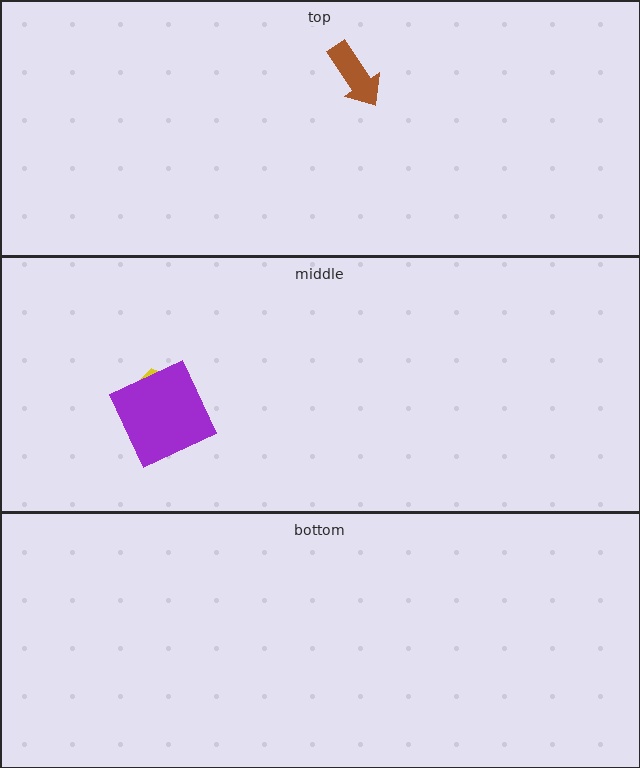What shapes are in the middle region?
The yellow trapezoid, the purple square.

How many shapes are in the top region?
1.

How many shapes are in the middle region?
2.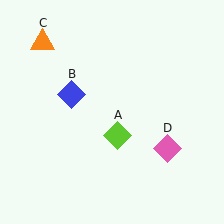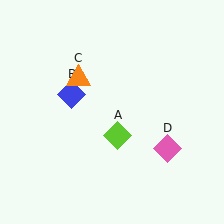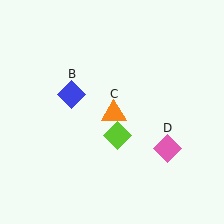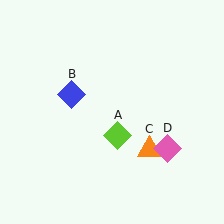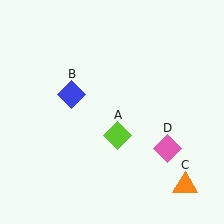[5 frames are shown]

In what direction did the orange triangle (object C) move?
The orange triangle (object C) moved down and to the right.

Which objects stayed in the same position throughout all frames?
Lime diamond (object A) and blue diamond (object B) and pink diamond (object D) remained stationary.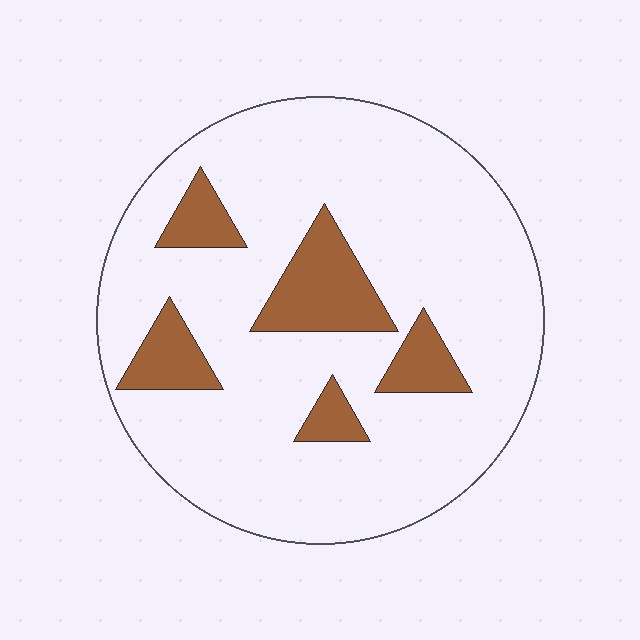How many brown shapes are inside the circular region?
5.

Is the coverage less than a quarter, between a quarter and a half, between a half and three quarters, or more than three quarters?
Less than a quarter.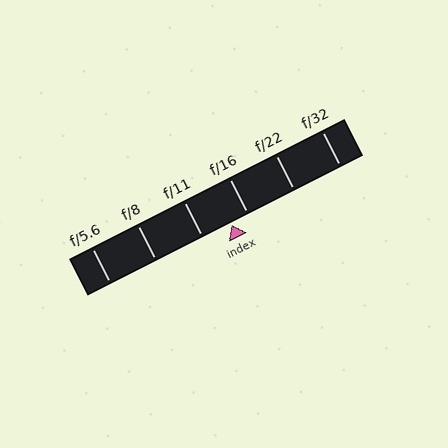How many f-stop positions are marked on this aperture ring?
There are 6 f-stop positions marked.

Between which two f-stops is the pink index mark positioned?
The index mark is between f/11 and f/16.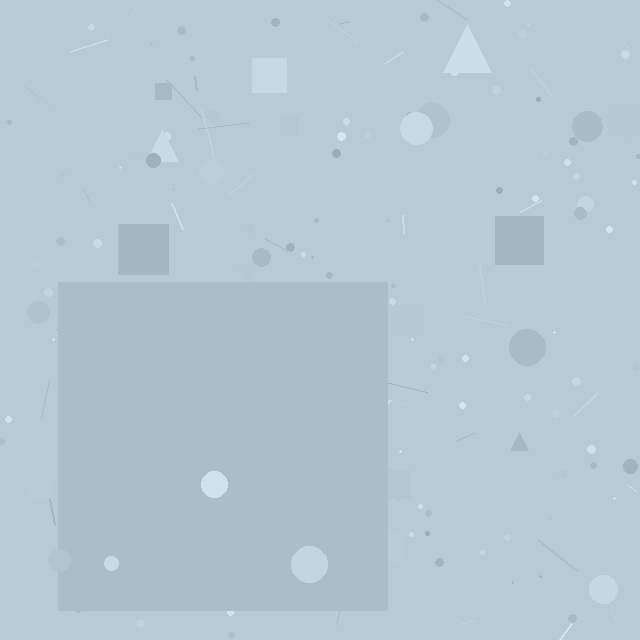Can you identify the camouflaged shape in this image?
The camouflaged shape is a square.